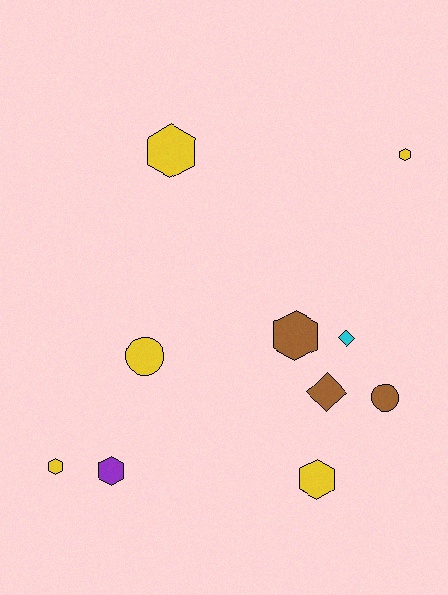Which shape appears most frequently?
Hexagon, with 6 objects.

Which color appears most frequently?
Yellow, with 5 objects.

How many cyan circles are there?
There are no cyan circles.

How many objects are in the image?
There are 10 objects.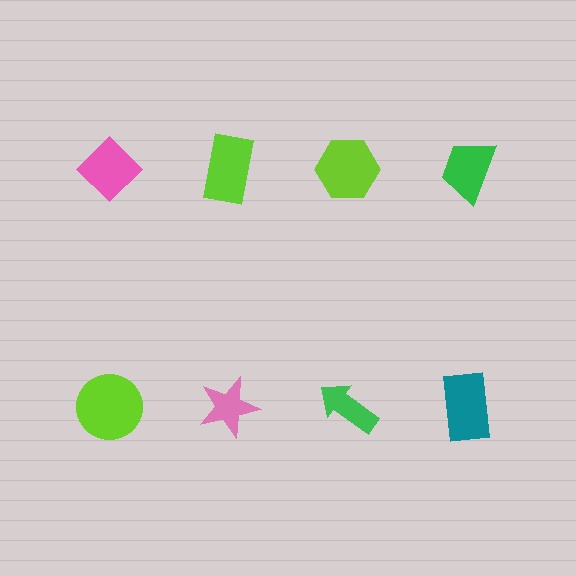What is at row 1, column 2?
A lime rectangle.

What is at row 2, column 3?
A green arrow.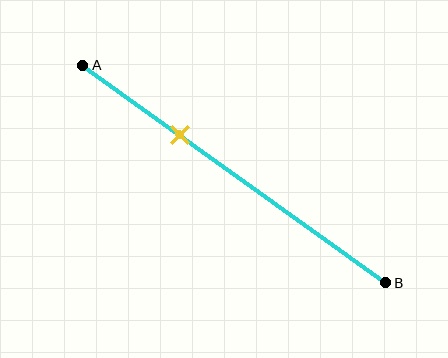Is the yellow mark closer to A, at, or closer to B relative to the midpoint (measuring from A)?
The yellow mark is closer to point A than the midpoint of segment AB.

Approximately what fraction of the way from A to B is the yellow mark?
The yellow mark is approximately 30% of the way from A to B.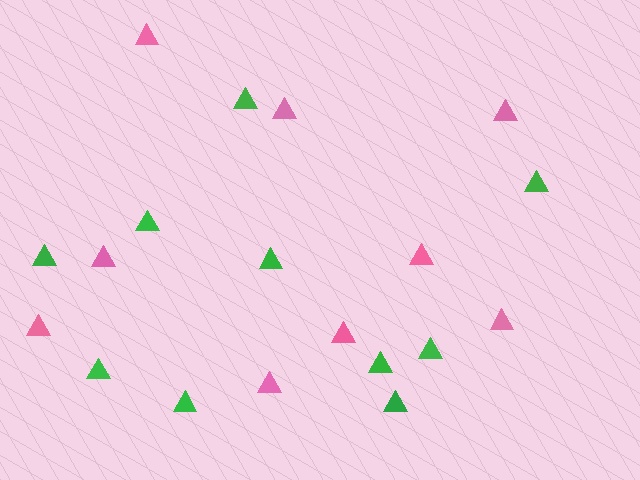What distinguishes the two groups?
There are 2 groups: one group of pink triangles (9) and one group of green triangles (10).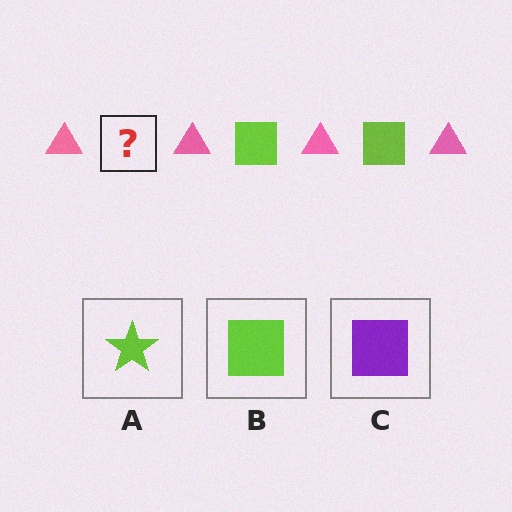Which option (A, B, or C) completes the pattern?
B.